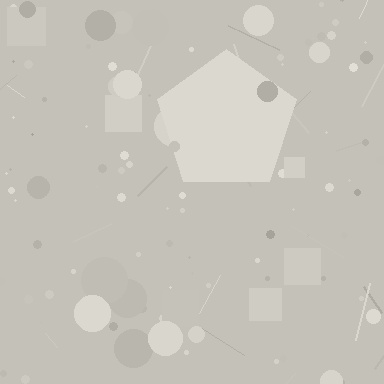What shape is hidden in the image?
A pentagon is hidden in the image.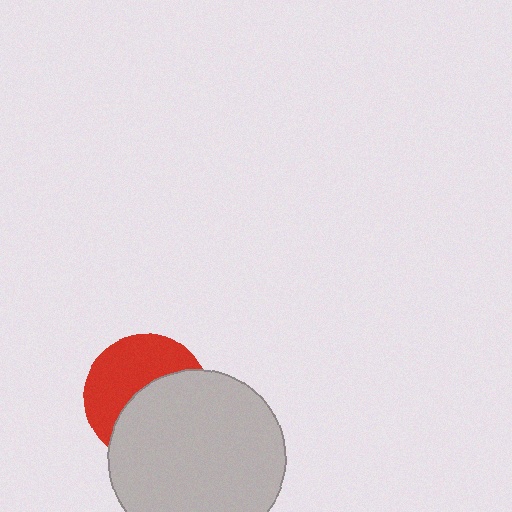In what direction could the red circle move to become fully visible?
The red circle could move toward the upper-left. That would shift it out from behind the light gray circle entirely.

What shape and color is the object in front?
The object in front is a light gray circle.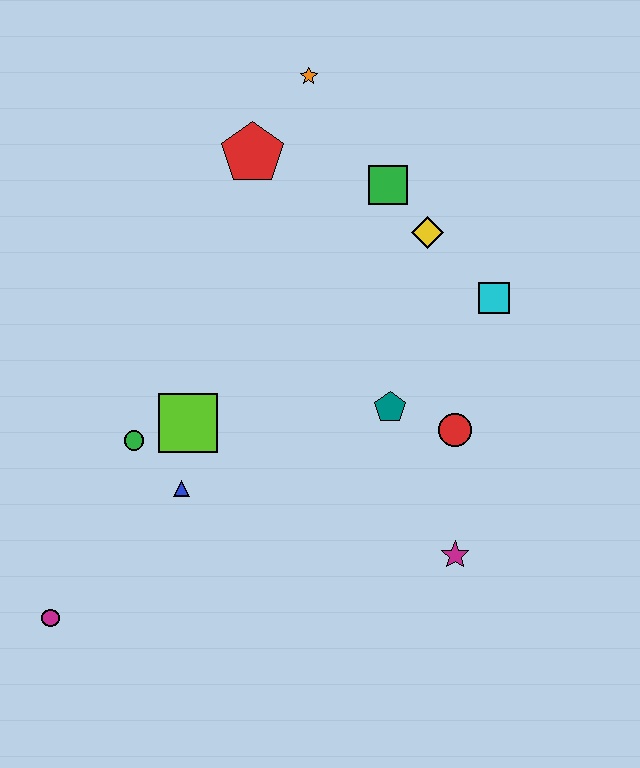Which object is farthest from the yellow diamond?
The magenta circle is farthest from the yellow diamond.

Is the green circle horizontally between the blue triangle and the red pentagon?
No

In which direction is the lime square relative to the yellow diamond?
The lime square is to the left of the yellow diamond.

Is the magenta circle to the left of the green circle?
Yes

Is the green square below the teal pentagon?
No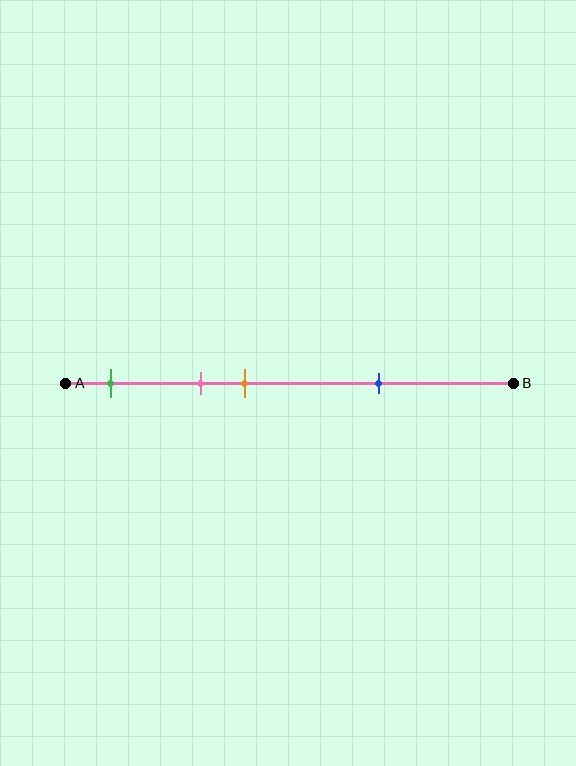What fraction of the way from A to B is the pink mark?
The pink mark is approximately 30% (0.3) of the way from A to B.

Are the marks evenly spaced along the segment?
No, the marks are not evenly spaced.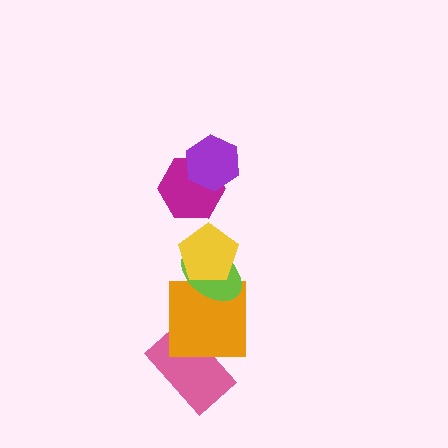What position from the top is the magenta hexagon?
The magenta hexagon is 2nd from the top.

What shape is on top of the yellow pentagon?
The magenta hexagon is on top of the yellow pentagon.